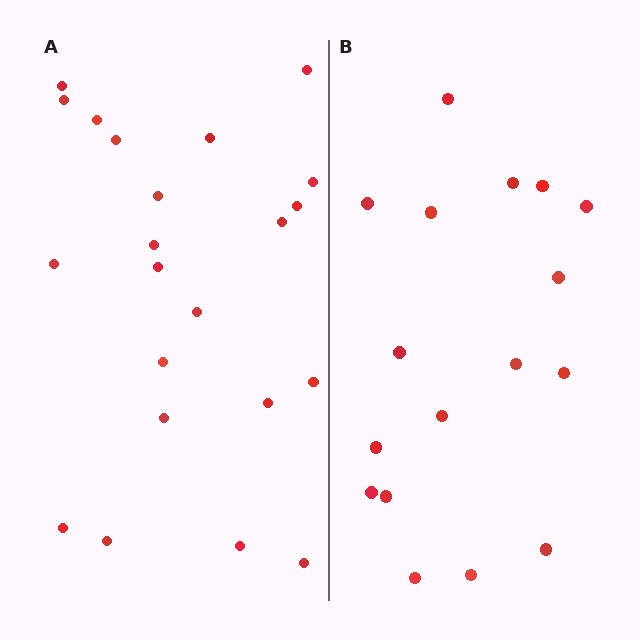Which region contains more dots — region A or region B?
Region A (the left region) has more dots.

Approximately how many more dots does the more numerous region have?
Region A has about 5 more dots than region B.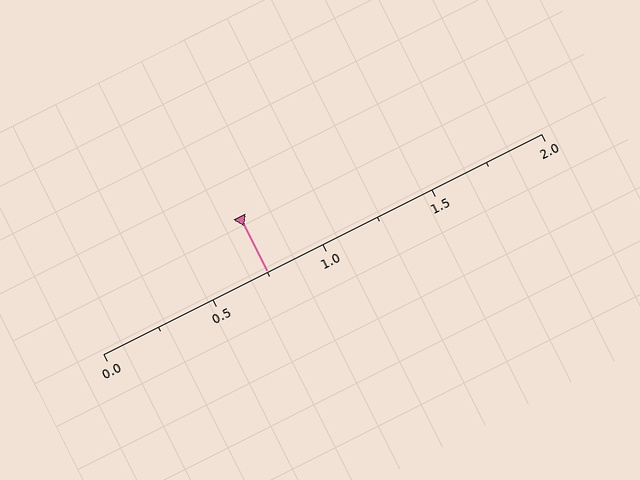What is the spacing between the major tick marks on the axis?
The major ticks are spaced 0.5 apart.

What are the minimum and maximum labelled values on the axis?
The axis runs from 0.0 to 2.0.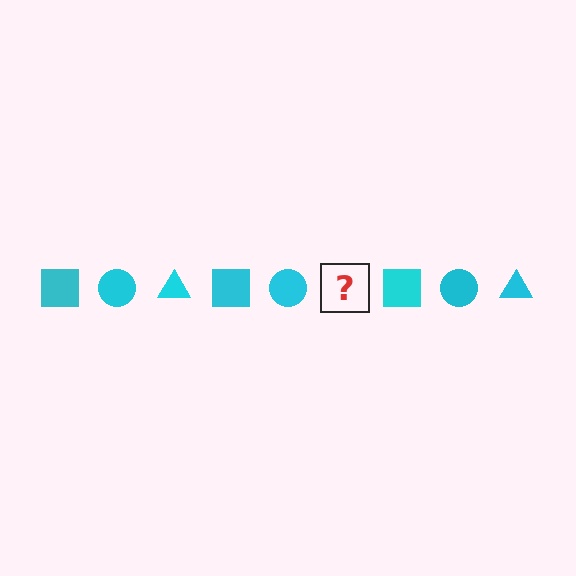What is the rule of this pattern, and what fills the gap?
The rule is that the pattern cycles through square, circle, triangle shapes in cyan. The gap should be filled with a cyan triangle.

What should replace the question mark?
The question mark should be replaced with a cyan triangle.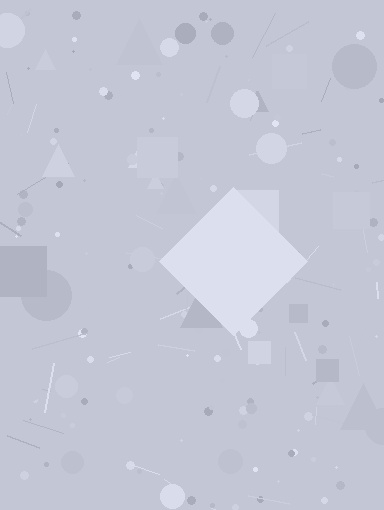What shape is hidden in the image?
A diamond is hidden in the image.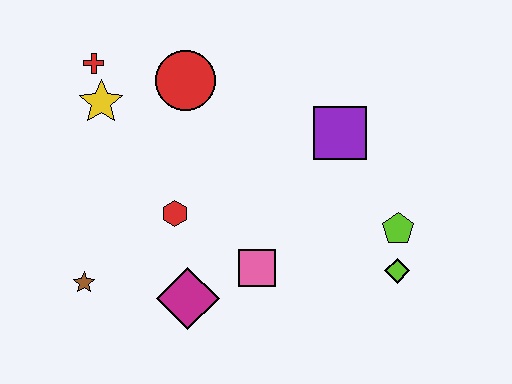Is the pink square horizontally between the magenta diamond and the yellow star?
No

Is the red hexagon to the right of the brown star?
Yes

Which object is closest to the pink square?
The magenta diamond is closest to the pink square.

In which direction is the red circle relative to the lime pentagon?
The red circle is to the left of the lime pentagon.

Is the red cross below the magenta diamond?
No